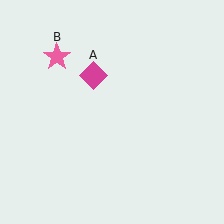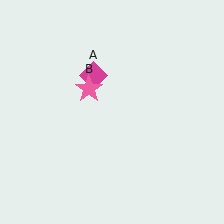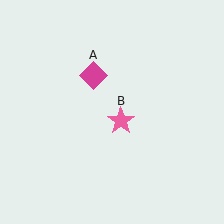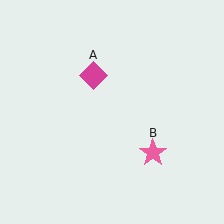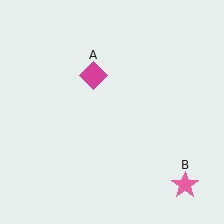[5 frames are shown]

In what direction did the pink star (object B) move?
The pink star (object B) moved down and to the right.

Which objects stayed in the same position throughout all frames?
Magenta diamond (object A) remained stationary.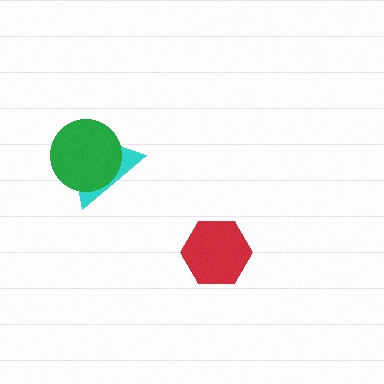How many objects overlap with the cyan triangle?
1 object overlaps with the cyan triangle.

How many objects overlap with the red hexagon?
0 objects overlap with the red hexagon.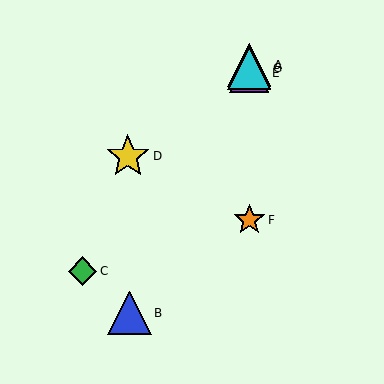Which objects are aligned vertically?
Objects A, E, F, G are aligned vertically.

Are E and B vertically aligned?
No, E is at x≈249 and B is at x≈129.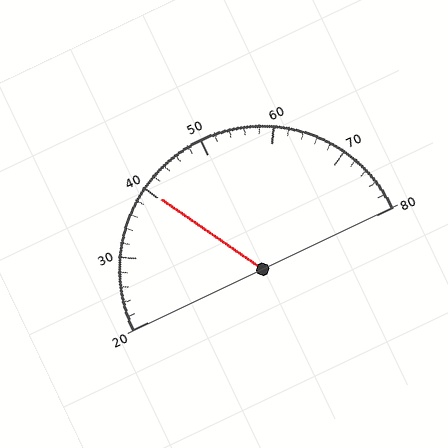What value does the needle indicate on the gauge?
The needle indicates approximately 40.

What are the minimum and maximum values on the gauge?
The gauge ranges from 20 to 80.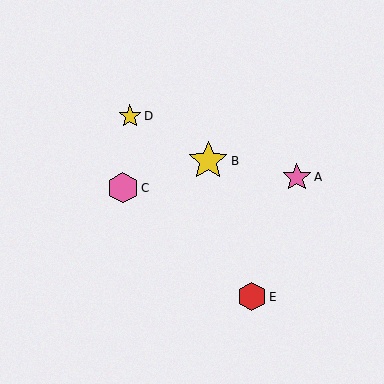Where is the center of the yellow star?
The center of the yellow star is at (130, 116).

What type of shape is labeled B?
Shape B is a yellow star.